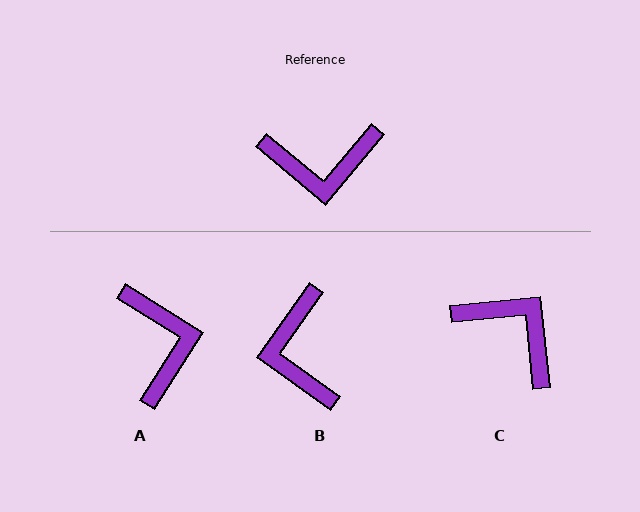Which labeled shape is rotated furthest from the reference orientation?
C, about 136 degrees away.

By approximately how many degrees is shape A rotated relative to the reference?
Approximately 98 degrees counter-clockwise.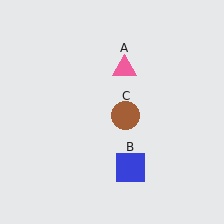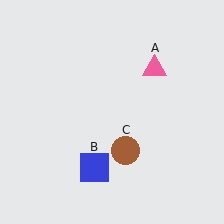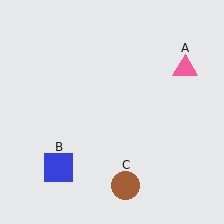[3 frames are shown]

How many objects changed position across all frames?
3 objects changed position: pink triangle (object A), blue square (object B), brown circle (object C).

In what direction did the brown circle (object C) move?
The brown circle (object C) moved down.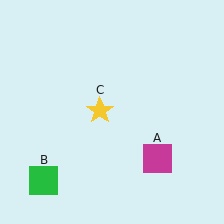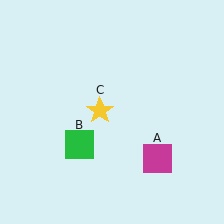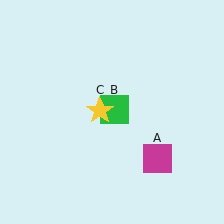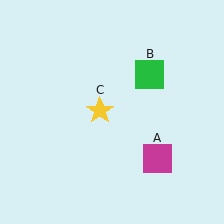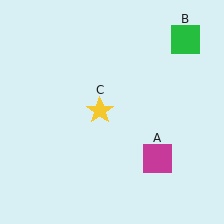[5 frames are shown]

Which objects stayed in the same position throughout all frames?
Magenta square (object A) and yellow star (object C) remained stationary.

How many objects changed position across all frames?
1 object changed position: green square (object B).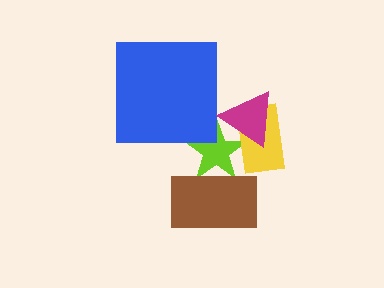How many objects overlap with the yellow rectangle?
2 objects overlap with the yellow rectangle.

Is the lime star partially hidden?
Yes, it is partially covered by another shape.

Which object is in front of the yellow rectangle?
The magenta triangle is in front of the yellow rectangle.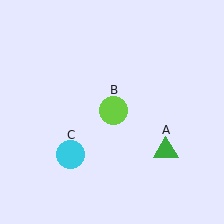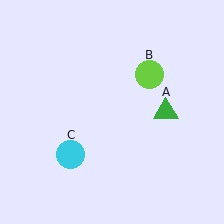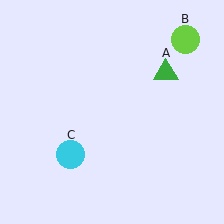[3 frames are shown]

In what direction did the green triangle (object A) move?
The green triangle (object A) moved up.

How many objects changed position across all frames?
2 objects changed position: green triangle (object A), lime circle (object B).